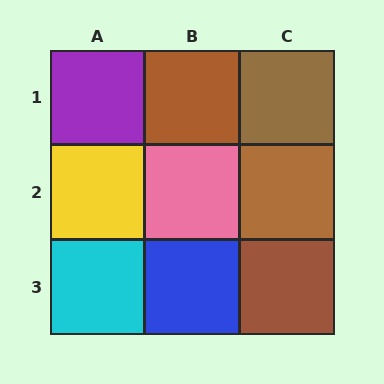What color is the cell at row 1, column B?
Brown.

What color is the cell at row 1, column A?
Purple.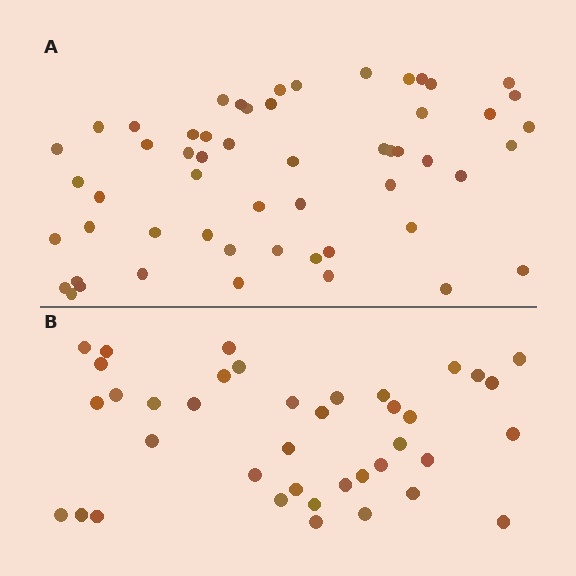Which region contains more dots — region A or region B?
Region A (the top region) has more dots.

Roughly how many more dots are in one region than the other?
Region A has approximately 15 more dots than region B.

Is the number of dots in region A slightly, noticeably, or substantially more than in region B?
Region A has noticeably more, but not dramatically so. The ratio is roughly 1.4 to 1.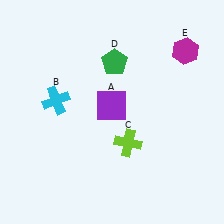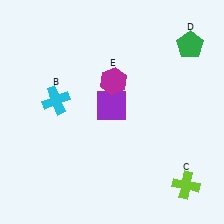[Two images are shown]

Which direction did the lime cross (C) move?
The lime cross (C) moved right.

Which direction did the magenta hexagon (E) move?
The magenta hexagon (E) moved left.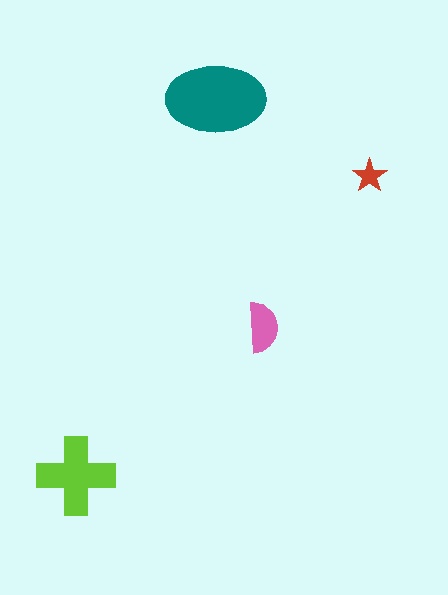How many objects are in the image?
There are 4 objects in the image.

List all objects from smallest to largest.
The red star, the pink semicircle, the lime cross, the teal ellipse.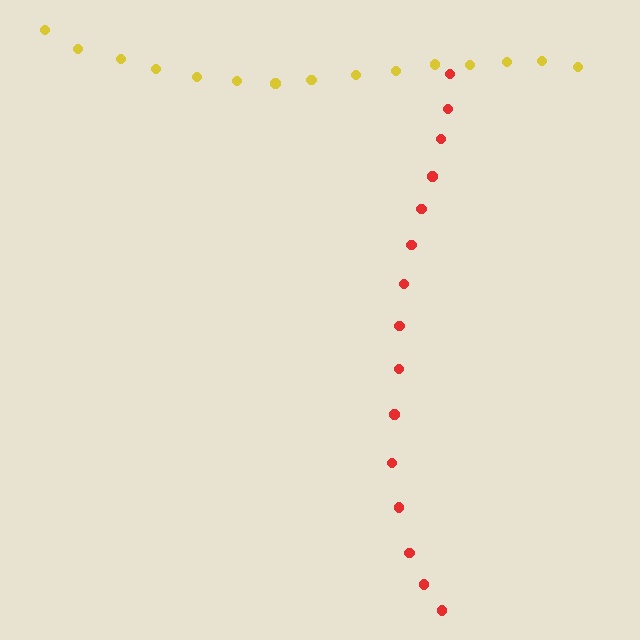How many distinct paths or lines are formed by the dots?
There are 2 distinct paths.